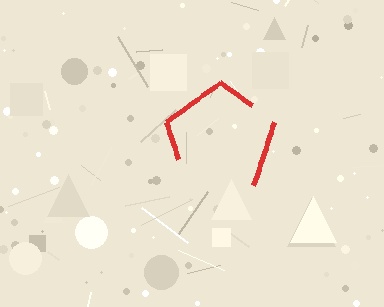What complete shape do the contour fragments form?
The contour fragments form a pentagon.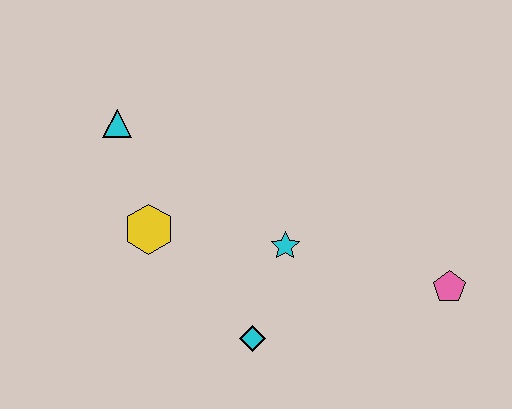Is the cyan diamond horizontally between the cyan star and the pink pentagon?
No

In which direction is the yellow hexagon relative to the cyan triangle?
The yellow hexagon is below the cyan triangle.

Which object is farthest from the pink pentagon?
The cyan triangle is farthest from the pink pentagon.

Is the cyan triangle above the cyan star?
Yes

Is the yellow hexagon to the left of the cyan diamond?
Yes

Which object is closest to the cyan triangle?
The yellow hexagon is closest to the cyan triangle.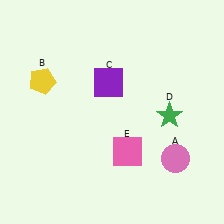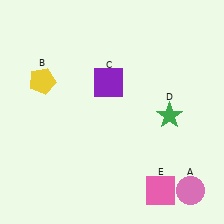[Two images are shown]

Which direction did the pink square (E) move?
The pink square (E) moved down.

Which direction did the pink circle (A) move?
The pink circle (A) moved down.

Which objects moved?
The objects that moved are: the pink circle (A), the pink square (E).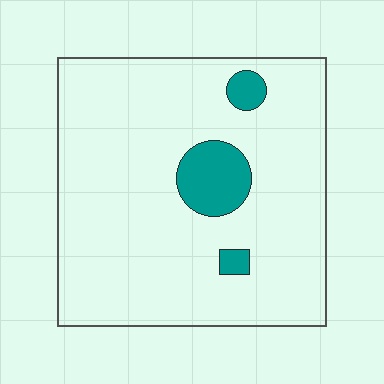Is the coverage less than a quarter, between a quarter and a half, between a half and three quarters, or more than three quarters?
Less than a quarter.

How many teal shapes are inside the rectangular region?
3.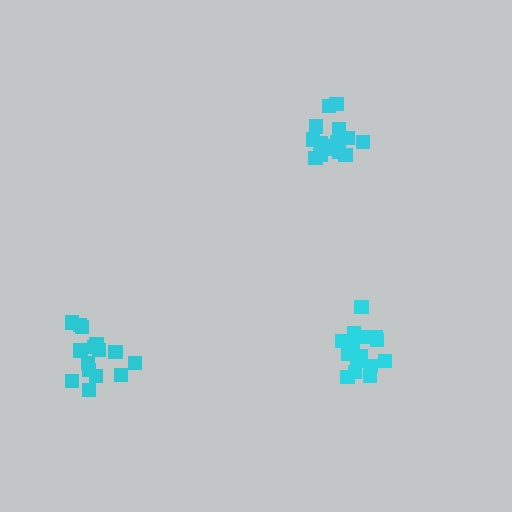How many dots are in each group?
Group 1: 15 dots, Group 2: 18 dots, Group 3: 15 dots (48 total).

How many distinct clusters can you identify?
There are 3 distinct clusters.